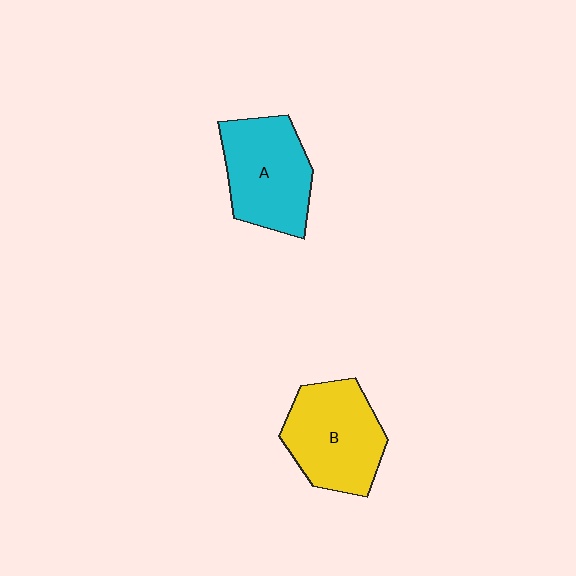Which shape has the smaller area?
Shape A (cyan).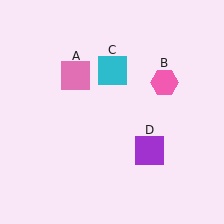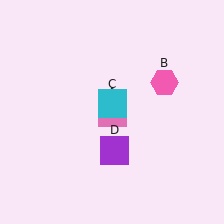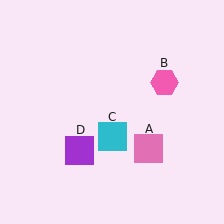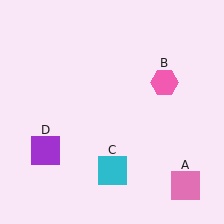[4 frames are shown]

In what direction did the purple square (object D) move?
The purple square (object D) moved left.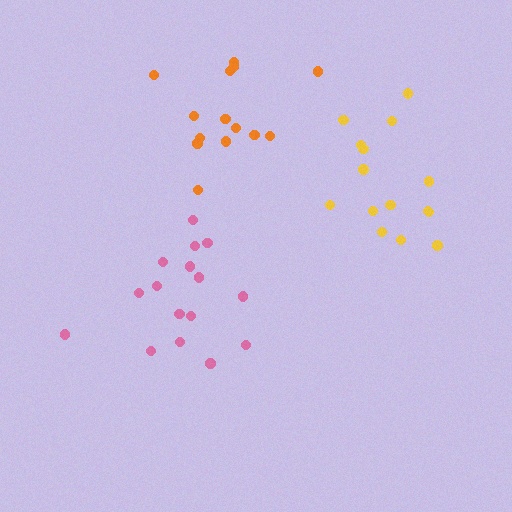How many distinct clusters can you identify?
There are 3 distinct clusters.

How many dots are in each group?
Group 1: 15 dots, Group 2: 16 dots, Group 3: 14 dots (45 total).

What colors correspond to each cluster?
The clusters are colored: yellow, pink, orange.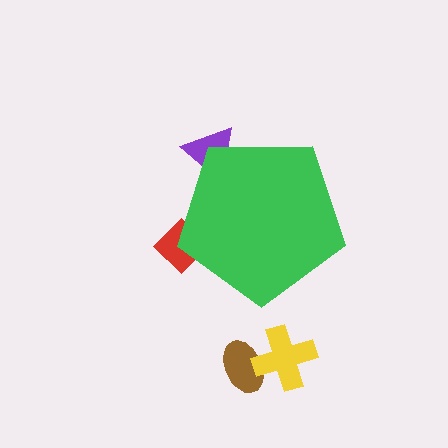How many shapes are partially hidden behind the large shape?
2 shapes are partially hidden.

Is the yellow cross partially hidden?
No, the yellow cross is fully visible.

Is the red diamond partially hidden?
Yes, the red diamond is partially hidden behind the green pentagon.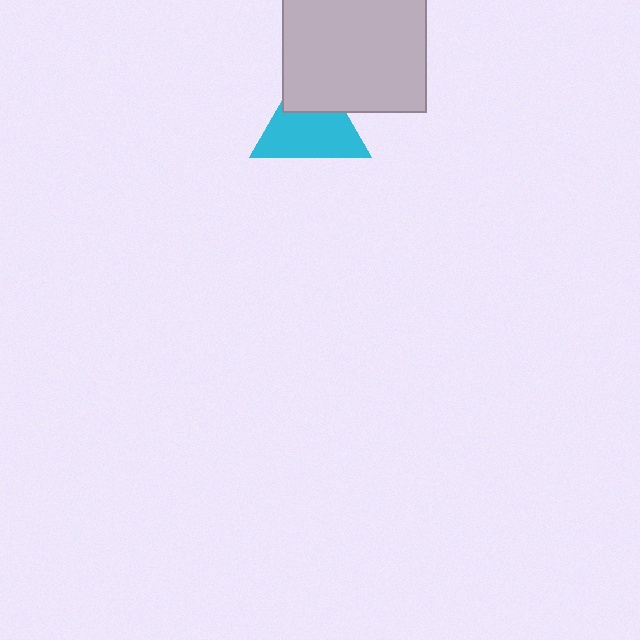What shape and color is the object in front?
The object in front is a light gray square.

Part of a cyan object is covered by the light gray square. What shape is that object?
It is a triangle.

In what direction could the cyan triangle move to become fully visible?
The cyan triangle could move down. That would shift it out from behind the light gray square entirely.